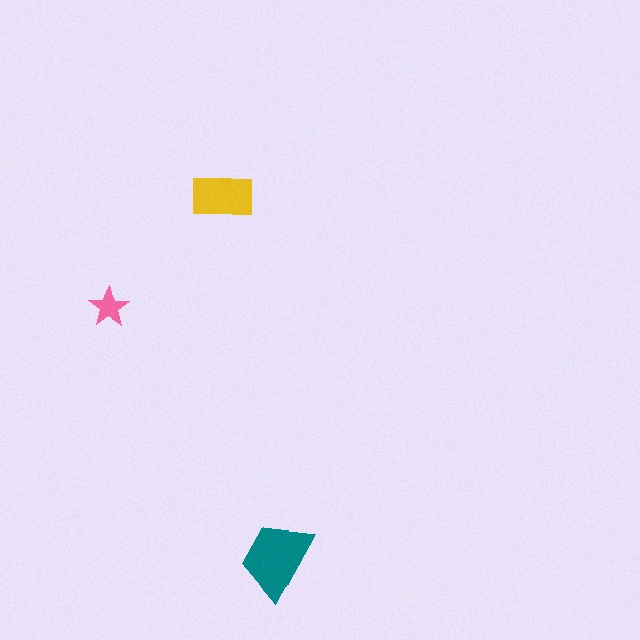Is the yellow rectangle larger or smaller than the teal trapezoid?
Smaller.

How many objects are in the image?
There are 3 objects in the image.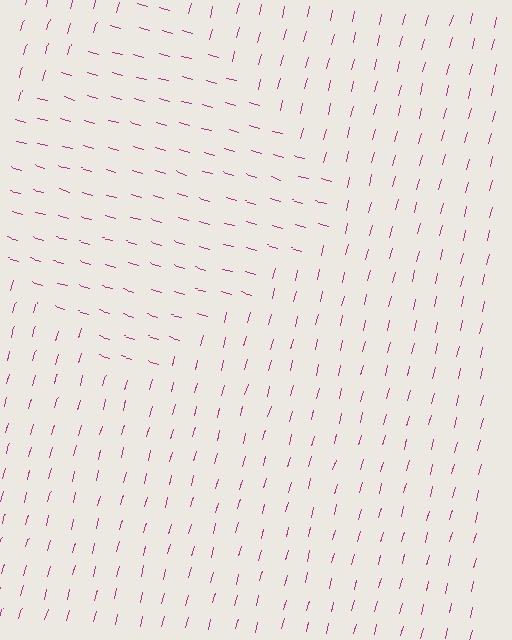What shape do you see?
I see a diamond.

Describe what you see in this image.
The image is filled with small magenta line segments. A diamond region in the image has lines oriented differently from the surrounding lines, creating a visible texture boundary.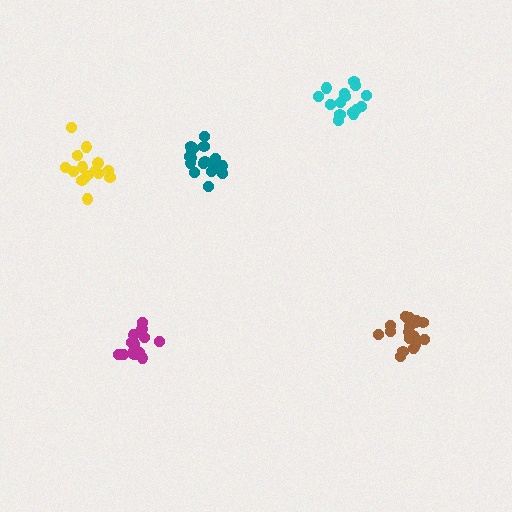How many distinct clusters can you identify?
There are 5 distinct clusters.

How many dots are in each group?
Group 1: 19 dots, Group 2: 19 dots, Group 3: 15 dots, Group 4: 17 dots, Group 5: 16 dots (86 total).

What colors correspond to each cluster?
The clusters are colored: brown, teal, yellow, magenta, cyan.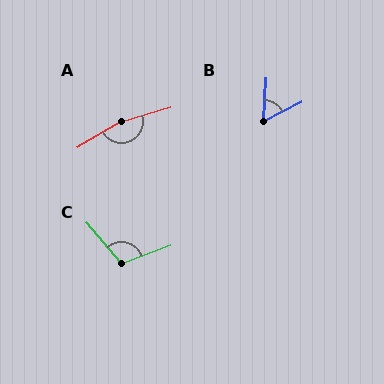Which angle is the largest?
A, at approximately 165 degrees.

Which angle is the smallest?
B, at approximately 59 degrees.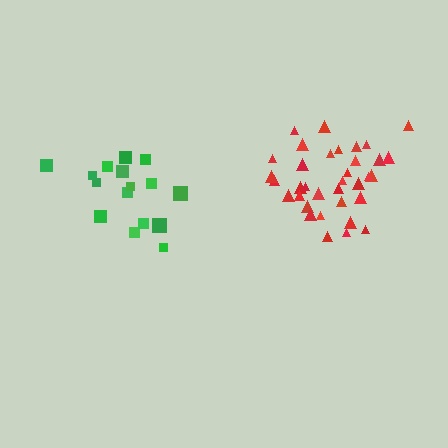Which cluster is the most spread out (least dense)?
Green.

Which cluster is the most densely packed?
Red.